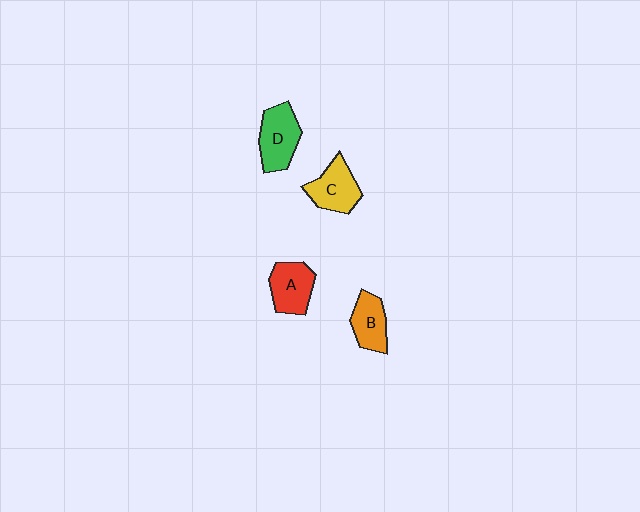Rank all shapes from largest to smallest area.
From largest to smallest: D (green), C (yellow), A (red), B (orange).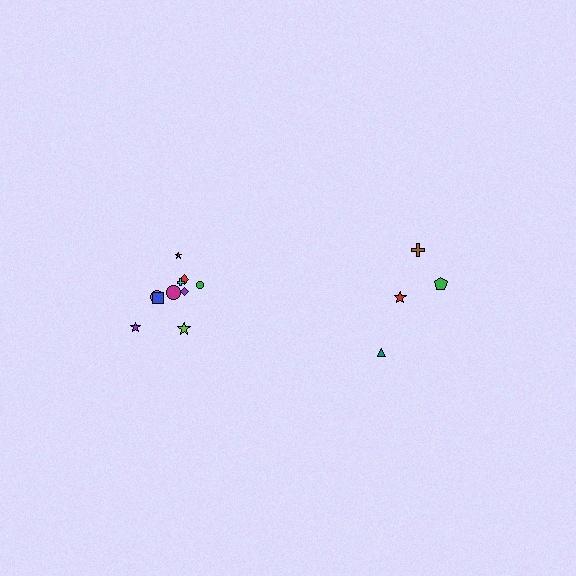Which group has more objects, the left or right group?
The left group.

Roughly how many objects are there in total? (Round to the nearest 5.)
Roughly 15 objects in total.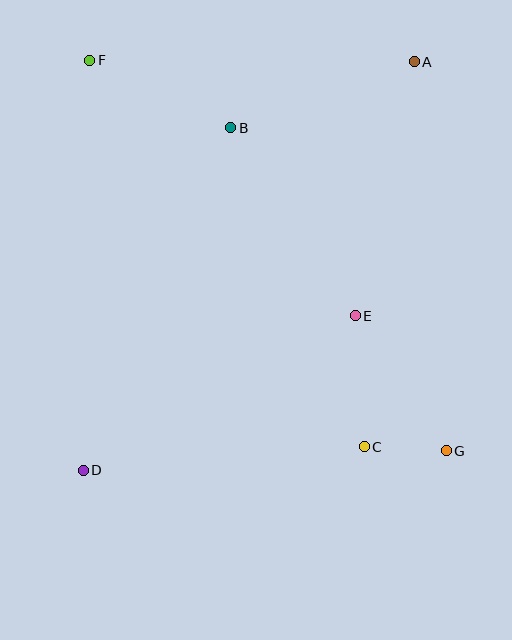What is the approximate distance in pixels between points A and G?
The distance between A and G is approximately 391 pixels.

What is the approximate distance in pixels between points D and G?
The distance between D and G is approximately 364 pixels.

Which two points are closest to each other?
Points C and G are closest to each other.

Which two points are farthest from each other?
Points F and G are farthest from each other.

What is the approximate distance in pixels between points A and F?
The distance between A and F is approximately 324 pixels.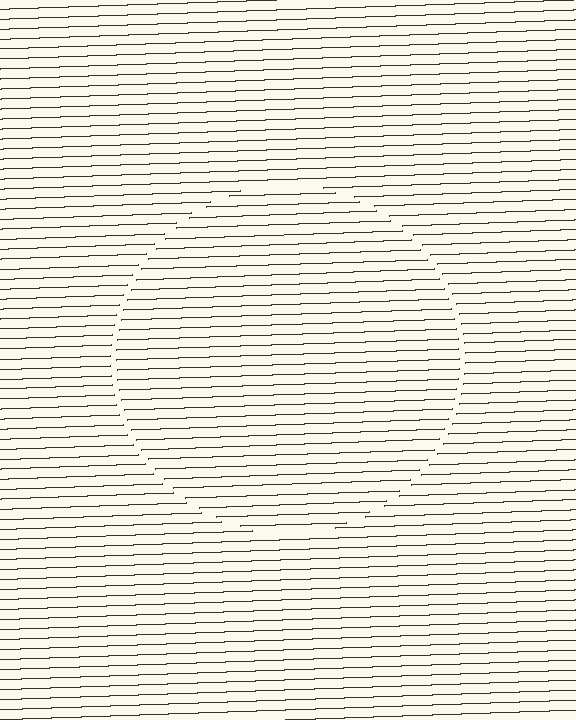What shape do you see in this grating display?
An illusory circle. The interior of the shape contains the same grating, shifted by half a period — the contour is defined by the phase discontinuity where line-ends from the inner and outer gratings abut.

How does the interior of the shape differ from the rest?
The interior of the shape contains the same grating, shifted by half a period — the contour is defined by the phase discontinuity where line-ends from the inner and outer gratings abut.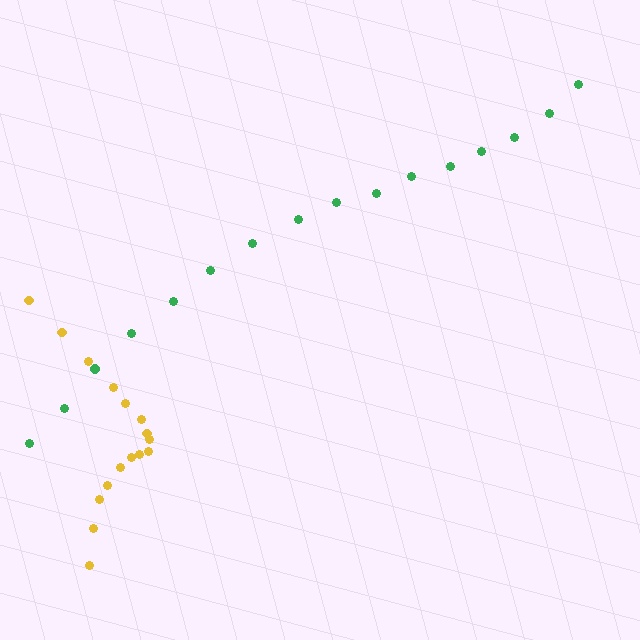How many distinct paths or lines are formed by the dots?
There are 2 distinct paths.